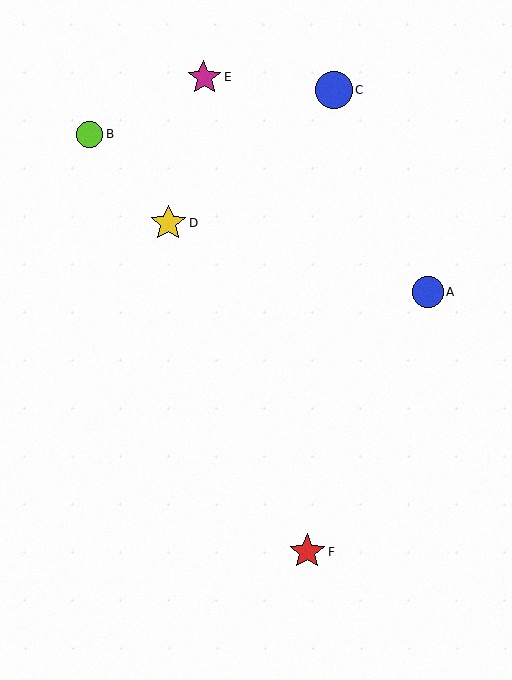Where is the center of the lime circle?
The center of the lime circle is at (89, 135).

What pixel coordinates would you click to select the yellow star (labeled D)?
Click at (168, 223) to select the yellow star D.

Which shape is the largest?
The blue circle (labeled C) is the largest.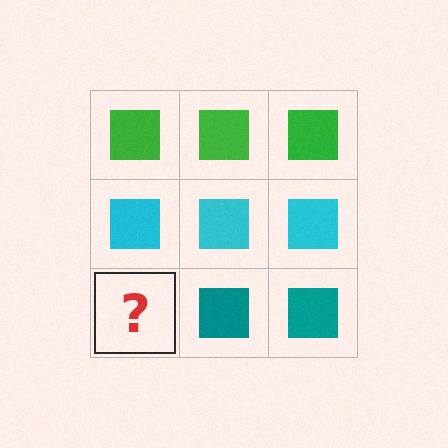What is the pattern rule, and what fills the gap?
The rule is that each row has a consistent color. The gap should be filled with a teal square.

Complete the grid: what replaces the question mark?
The question mark should be replaced with a teal square.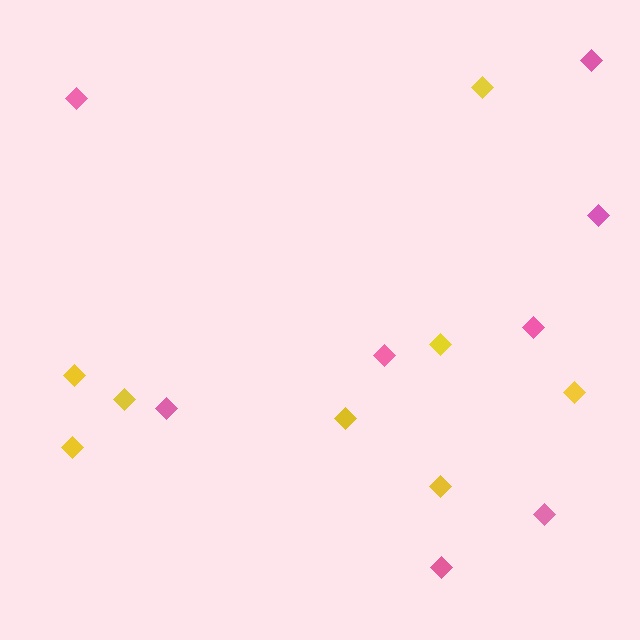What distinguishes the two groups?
There are 2 groups: one group of pink diamonds (8) and one group of yellow diamonds (8).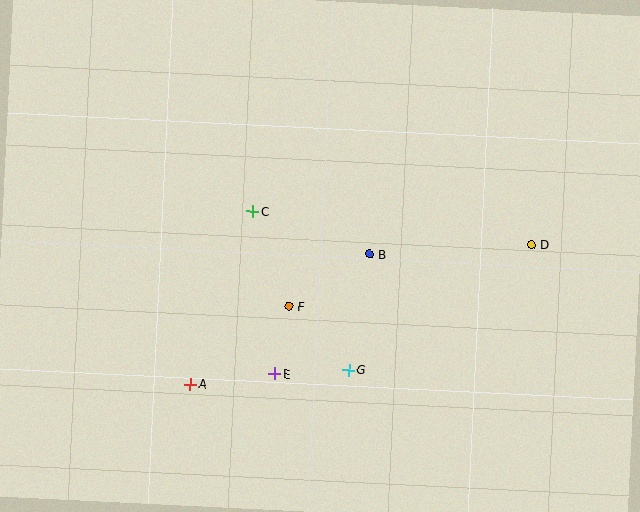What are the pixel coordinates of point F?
Point F is at (289, 306).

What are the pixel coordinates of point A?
Point A is at (190, 384).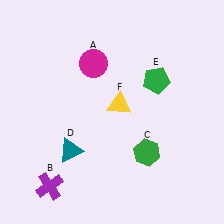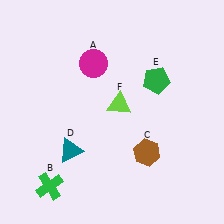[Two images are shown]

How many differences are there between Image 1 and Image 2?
There are 3 differences between the two images.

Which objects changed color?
B changed from purple to green. C changed from green to brown. F changed from yellow to lime.